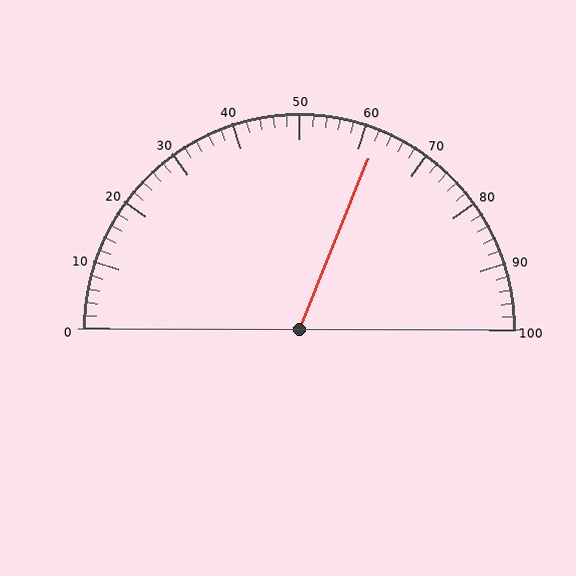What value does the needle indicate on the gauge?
The needle indicates approximately 62.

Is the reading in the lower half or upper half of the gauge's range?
The reading is in the upper half of the range (0 to 100).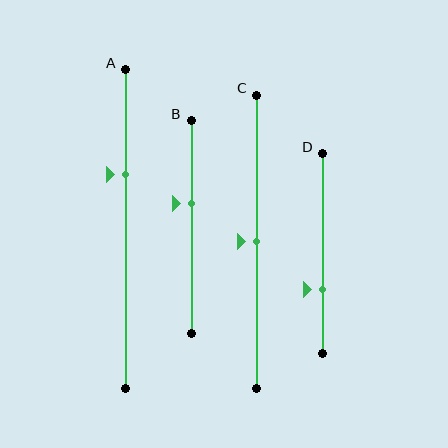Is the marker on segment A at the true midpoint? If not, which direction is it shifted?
No, the marker on segment A is shifted upward by about 17% of the segment length.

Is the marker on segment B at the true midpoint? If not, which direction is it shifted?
No, the marker on segment B is shifted upward by about 11% of the segment length.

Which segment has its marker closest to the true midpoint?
Segment C has its marker closest to the true midpoint.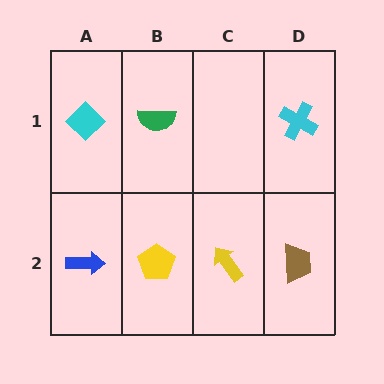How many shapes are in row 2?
4 shapes.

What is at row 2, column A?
A blue arrow.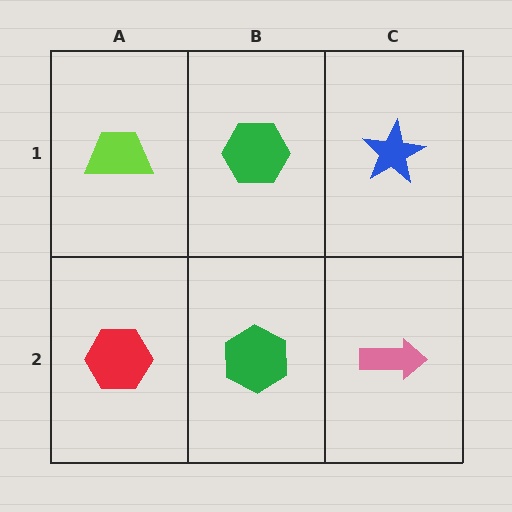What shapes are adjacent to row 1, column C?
A pink arrow (row 2, column C), a green hexagon (row 1, column B).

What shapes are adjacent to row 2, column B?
A green hexagon (row 1, column B), a red hexagon (row 2, column A), a pink arrow (row 2, column C).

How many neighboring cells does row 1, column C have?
2.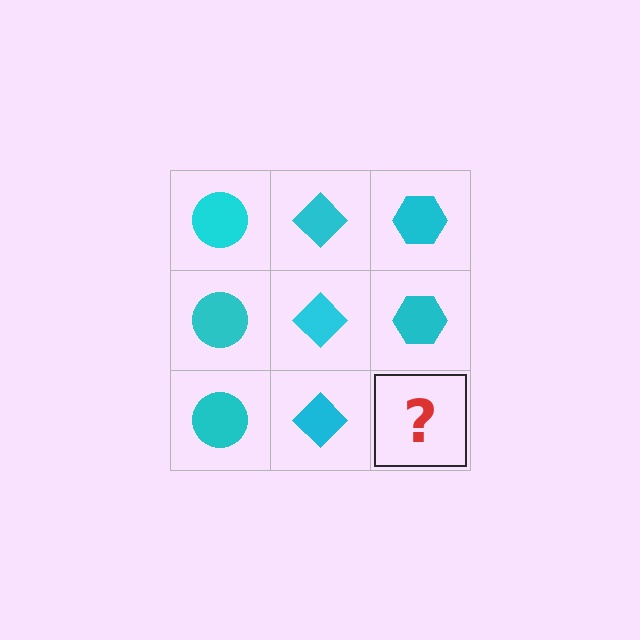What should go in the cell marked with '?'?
The missing cell should contain a cyan hexagon.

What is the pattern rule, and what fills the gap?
The rule is that each column has a consistent shape. The gap should be filled with a cyan hexagon.